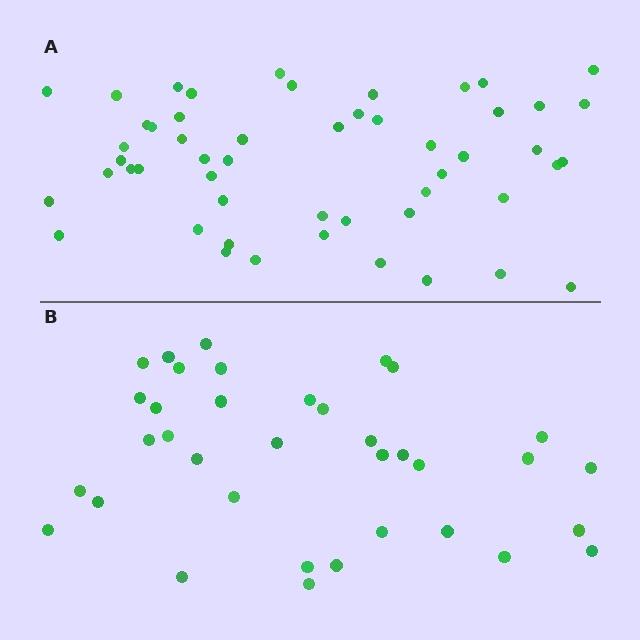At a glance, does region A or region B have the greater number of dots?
Region A (the top region) has more dots.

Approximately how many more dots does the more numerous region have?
Region A has approximately 15 more dots than region B.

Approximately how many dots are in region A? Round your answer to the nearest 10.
About 50 dots. (The exact count is 52, which rounds to 50.)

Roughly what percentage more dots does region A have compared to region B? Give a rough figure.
About 45% more.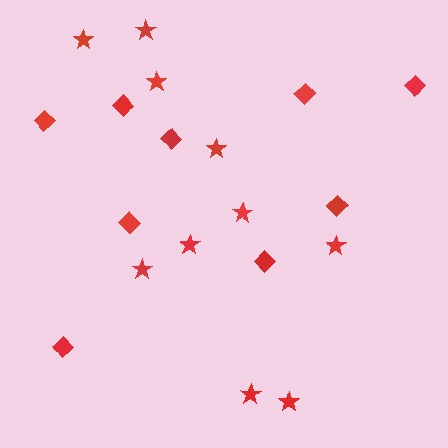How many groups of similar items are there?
There are 2 groups: one group of diamonds (9) and one group of stars (10).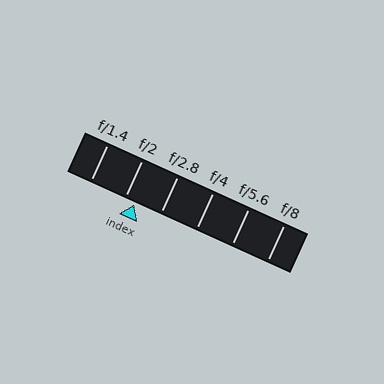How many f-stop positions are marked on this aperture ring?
There are 6 f-stop positions marked.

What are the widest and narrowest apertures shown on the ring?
The widest aperture shown is f/1.4 and the narrowest is f/8.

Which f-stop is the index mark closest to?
The index mark is closest to f/2.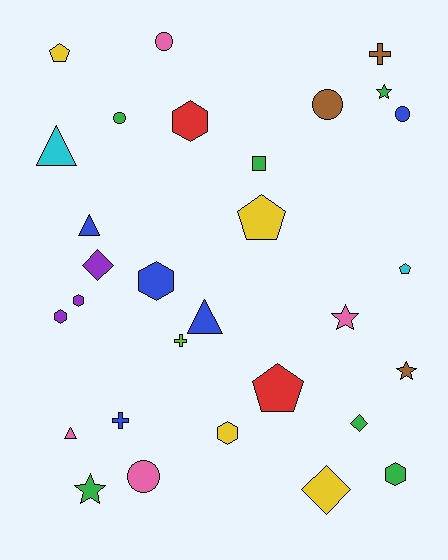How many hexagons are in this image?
There are 6 hexagons.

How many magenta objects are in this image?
There are no magenta objects.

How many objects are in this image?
There are 30 objects.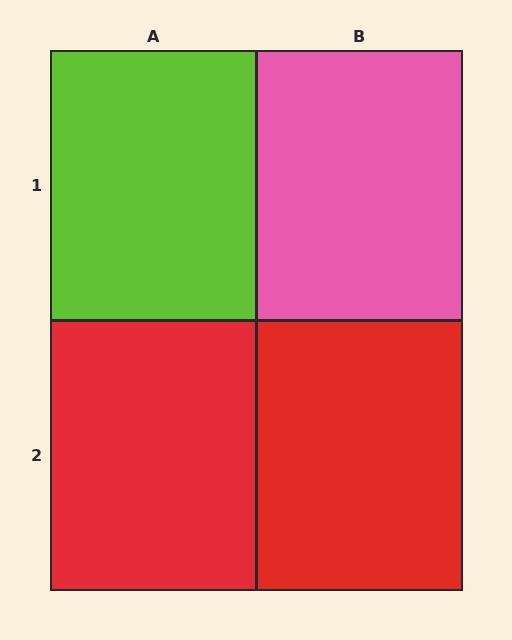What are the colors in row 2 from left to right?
Red, red.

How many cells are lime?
1 cell is lime.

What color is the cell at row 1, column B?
Pink.